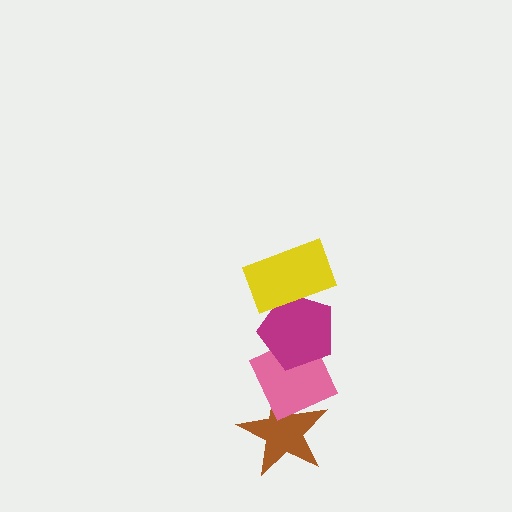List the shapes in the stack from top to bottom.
From top to bottom: the yellow rectangle, the magenta pentagon, the pink diamond, the brown star.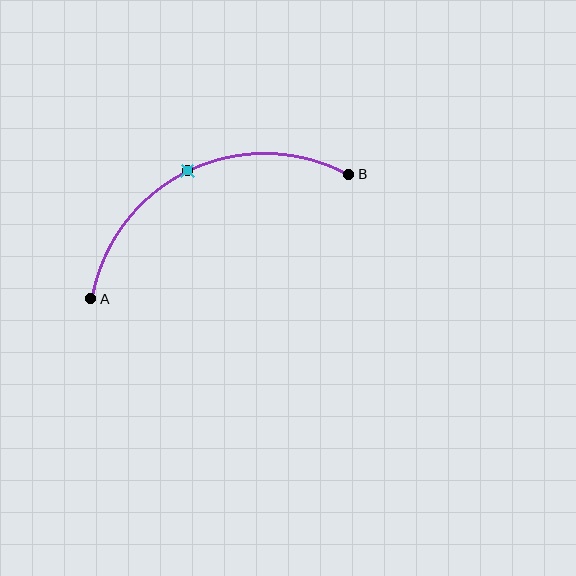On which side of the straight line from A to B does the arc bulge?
The arc bulges above the straight line connecting A and B.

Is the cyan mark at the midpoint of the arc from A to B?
Yes. The cyan mark lies on the arc at equal arc-length from both A and B — it is the arc midpoint.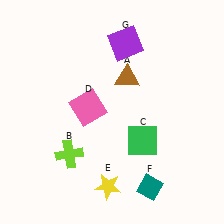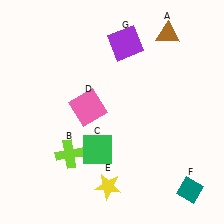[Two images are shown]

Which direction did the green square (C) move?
The green square (C) moved left.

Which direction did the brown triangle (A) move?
The brown triangle (A) moved up.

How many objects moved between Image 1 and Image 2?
3 objects moved between the two images.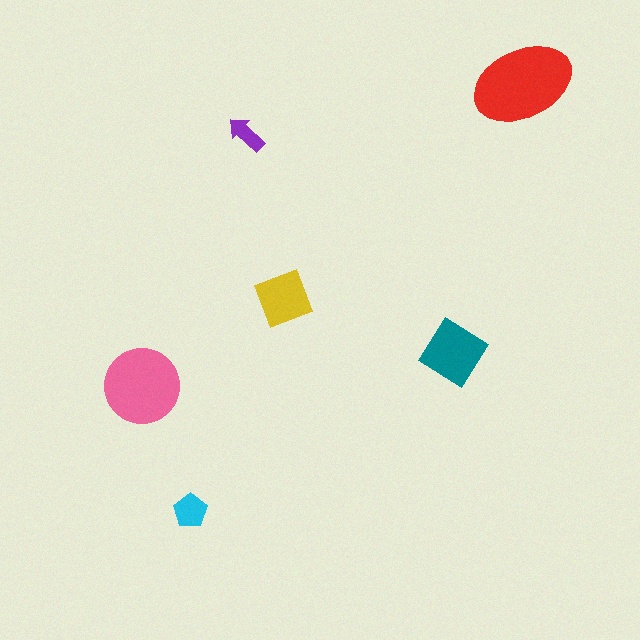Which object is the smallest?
The purple arrow.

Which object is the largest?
The red ellipse.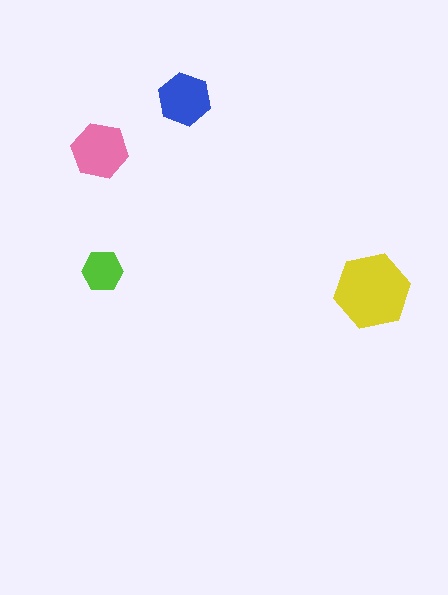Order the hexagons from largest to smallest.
the yellow one, the pink one, the blue one, the lime one.